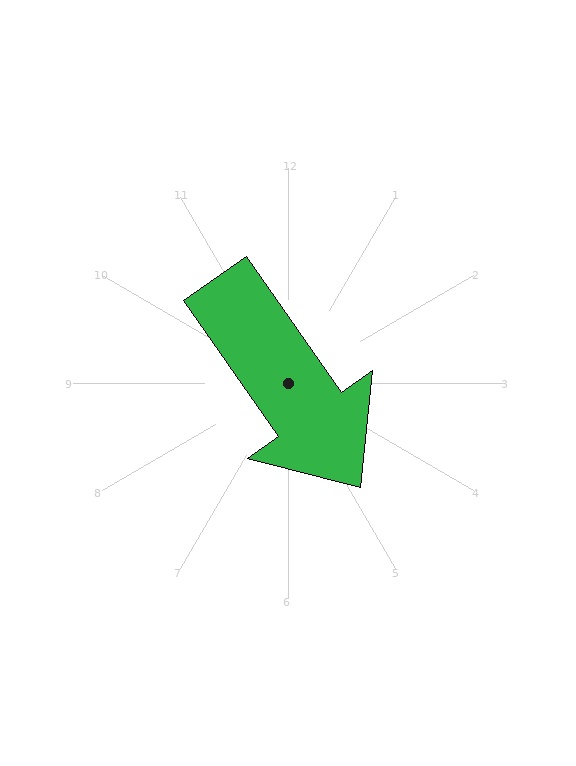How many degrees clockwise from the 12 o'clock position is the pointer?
Approximately 145 degrees.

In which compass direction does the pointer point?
Southeast.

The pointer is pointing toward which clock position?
Roughly 5 o'clock.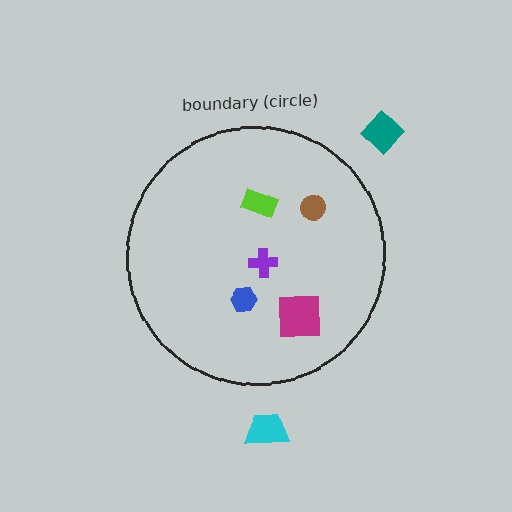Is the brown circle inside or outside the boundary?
Inside.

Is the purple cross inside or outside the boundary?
Inside.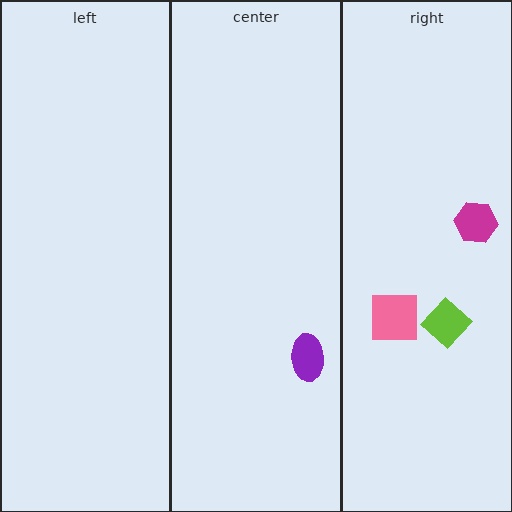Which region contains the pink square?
The right region.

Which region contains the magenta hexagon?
The right region.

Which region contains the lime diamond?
The right region.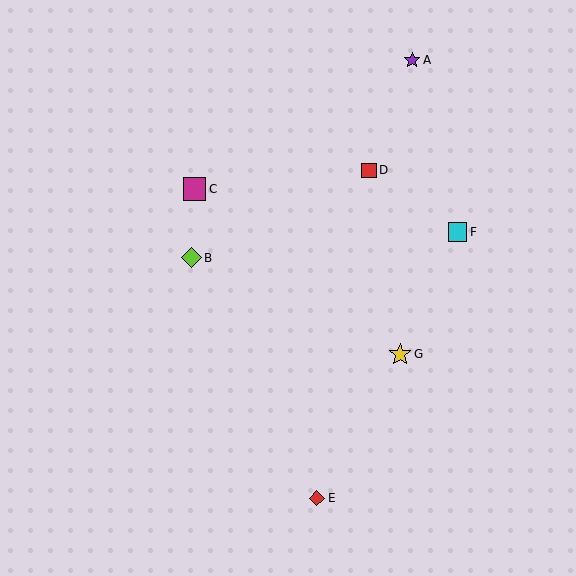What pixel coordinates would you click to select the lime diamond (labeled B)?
Click at (191, 258) to select the lime diamond B.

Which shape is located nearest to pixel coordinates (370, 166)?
The red square (labeled D) at (369, 170) is nearest to that location.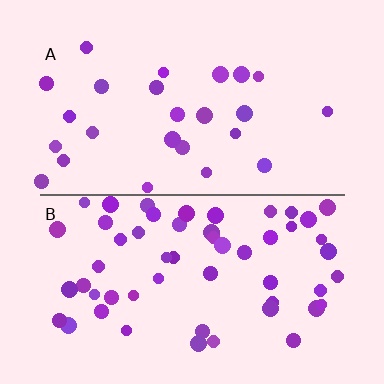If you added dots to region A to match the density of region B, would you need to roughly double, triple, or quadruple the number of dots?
Approximately double.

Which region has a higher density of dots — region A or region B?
B (the bottom).